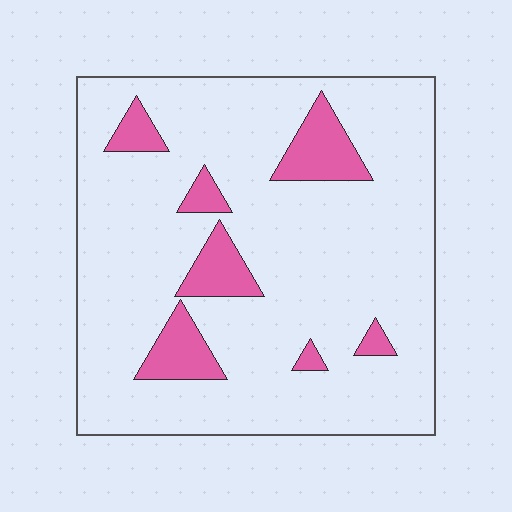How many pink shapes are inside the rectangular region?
7.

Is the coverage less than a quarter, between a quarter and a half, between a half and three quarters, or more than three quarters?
Less than a quarter.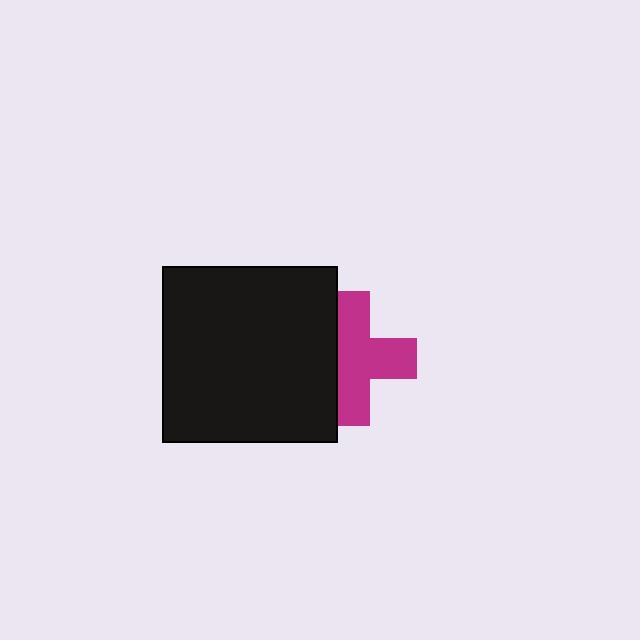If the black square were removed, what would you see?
You would see the complete magenta cross.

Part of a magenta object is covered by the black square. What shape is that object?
It is a cross.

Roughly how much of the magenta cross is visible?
Most of it is visible (roughly 67%).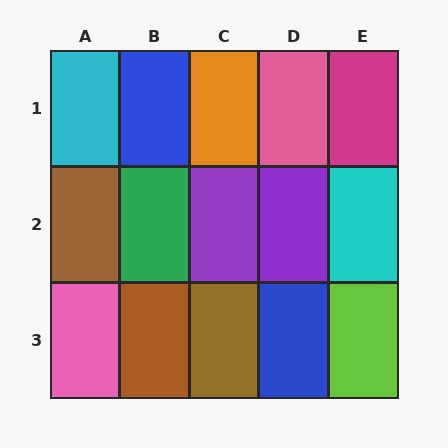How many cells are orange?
1 cell is orange.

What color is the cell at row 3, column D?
Blue.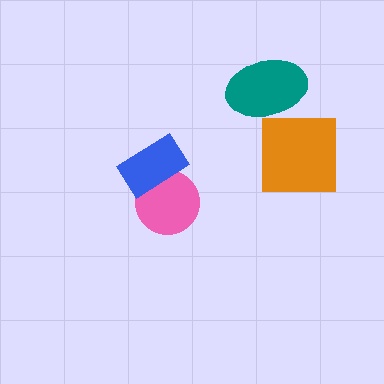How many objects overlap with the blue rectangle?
1 object overlaps with the blue rectangle.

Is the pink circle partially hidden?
Yes, it is partially covered by another shape.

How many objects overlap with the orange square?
0 objects overlap with the orange square.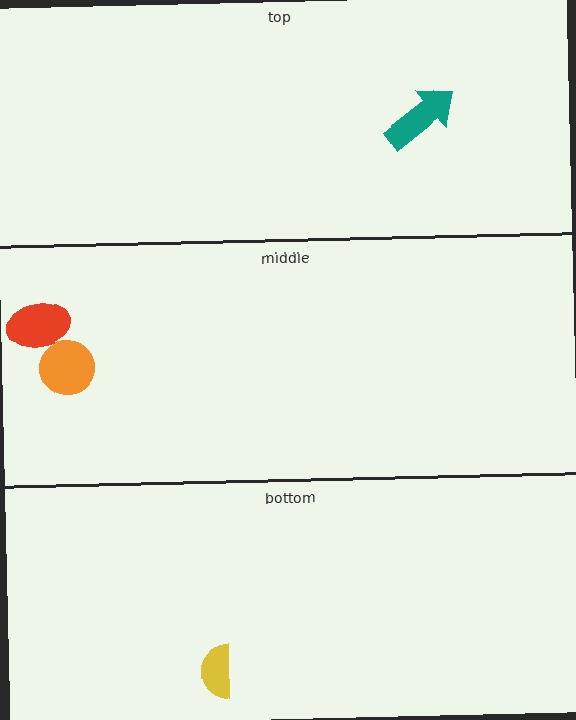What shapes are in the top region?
The teal arrow.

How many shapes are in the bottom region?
1.